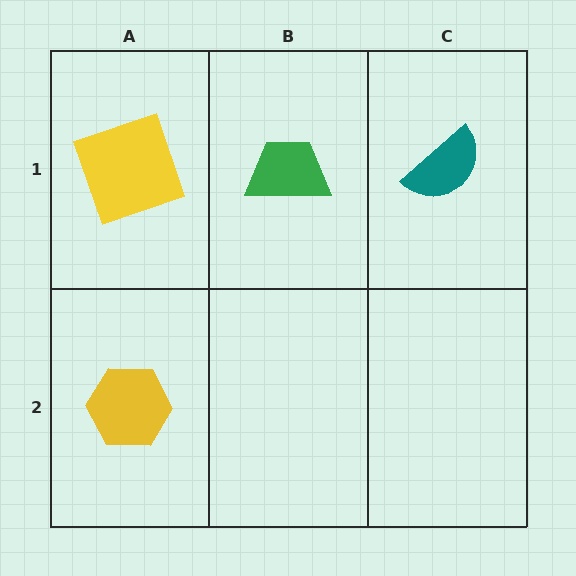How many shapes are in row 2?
1 shape.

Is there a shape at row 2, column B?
No, that cell is empty.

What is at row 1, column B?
A green trapezoid.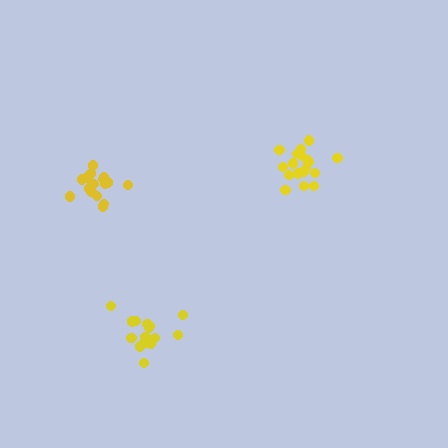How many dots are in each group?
Group 1: 18 dots, Group 2: 17 dots, Group 3: 16 dots (51 total).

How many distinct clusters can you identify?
There are 3 distinct clusters.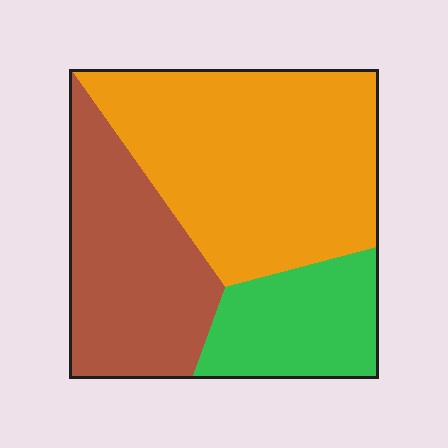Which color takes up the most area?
Orange, at roughly 50%.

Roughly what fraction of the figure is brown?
Brown covers 31% of the figure.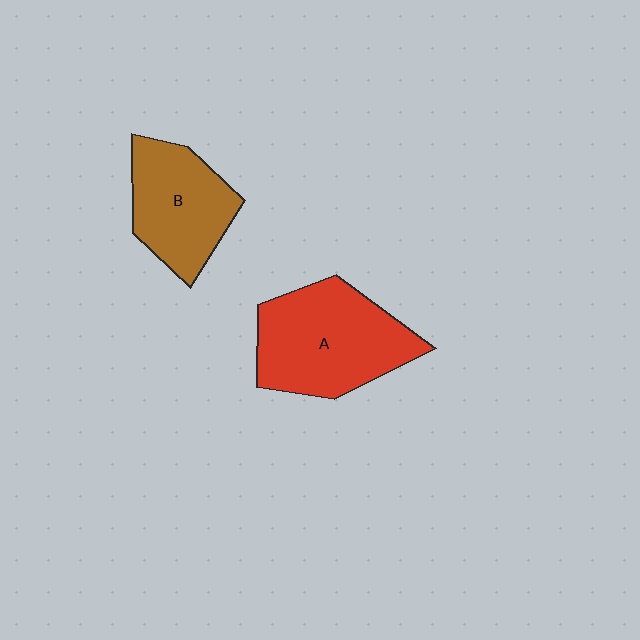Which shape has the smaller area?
Shape B (brown).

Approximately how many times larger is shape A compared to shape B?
Approximately 1.3 times.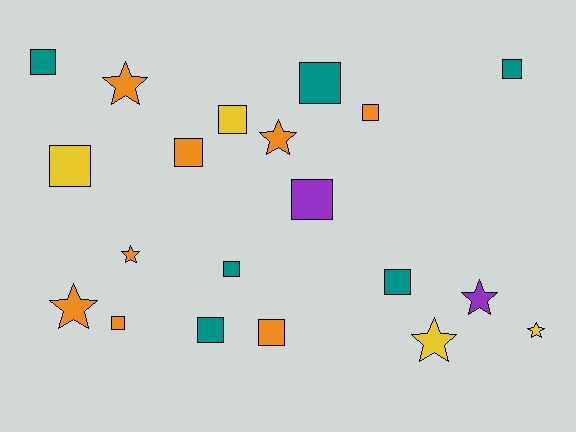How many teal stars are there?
There are no teal stars.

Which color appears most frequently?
Orange, with 8 objects.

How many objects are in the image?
There are 20 objects.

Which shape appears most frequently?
Square, with 13 objects.